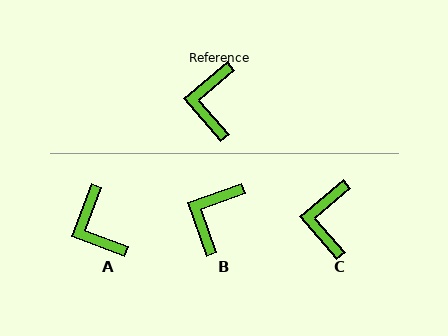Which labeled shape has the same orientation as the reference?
C.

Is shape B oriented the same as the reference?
No, it is off by about 21 degrees.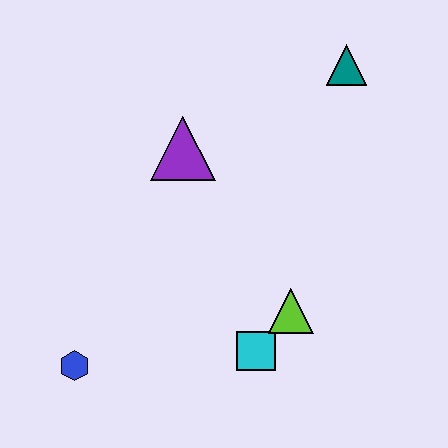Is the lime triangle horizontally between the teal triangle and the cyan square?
Yes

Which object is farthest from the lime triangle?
The teal triangle is farthest from the lime triangle.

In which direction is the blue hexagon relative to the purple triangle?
The blue hexagon is below the purple triangle.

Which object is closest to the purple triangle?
The teal triangle is closest to the purple triangle.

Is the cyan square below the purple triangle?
Yes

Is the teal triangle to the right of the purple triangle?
Yes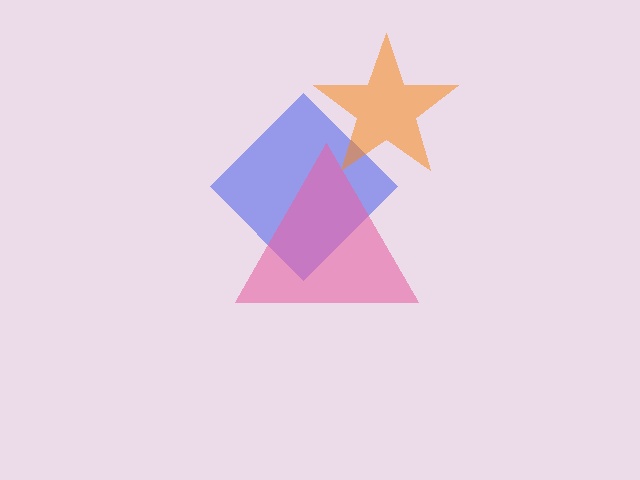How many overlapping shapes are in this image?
There are 3 overlapping shapes in the image.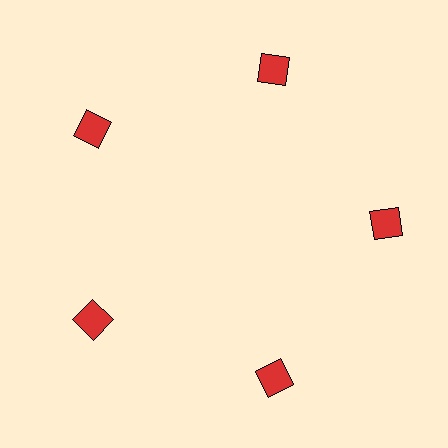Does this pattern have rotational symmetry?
Yes, this pattern has 5-fold rotational symmetry. It looks the same after rotating 72 degrees around the center.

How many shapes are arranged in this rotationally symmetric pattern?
There are 5 shapes, arranged in 5 groups of 1.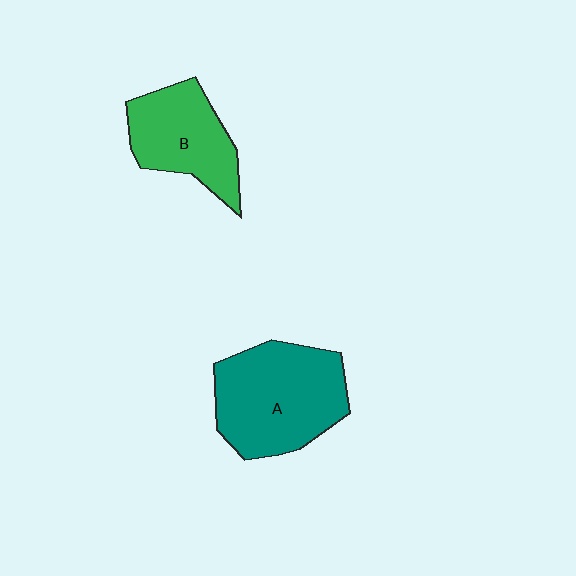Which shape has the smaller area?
Shape B (green).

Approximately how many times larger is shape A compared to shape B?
Approximately 1.4 times.